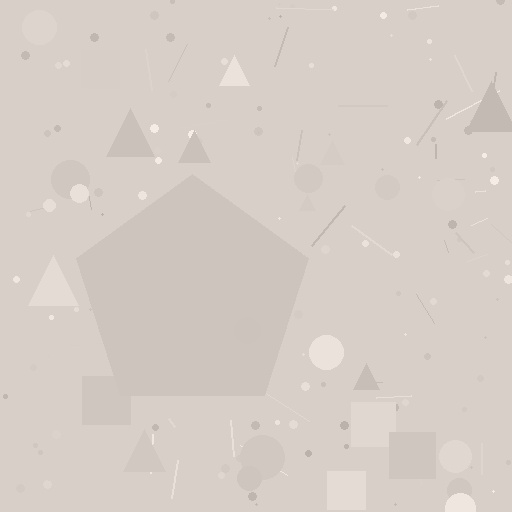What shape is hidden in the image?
A pentagon is hidden in the image.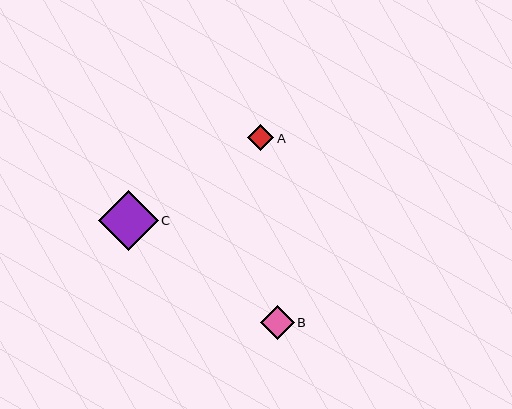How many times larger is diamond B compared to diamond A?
Diamond B is approximately 1.3 times the size of diamond A.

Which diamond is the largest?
Diamond C is the largest with a size of approximately 60 pixels.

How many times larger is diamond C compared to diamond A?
Diamond C is approximately 2.3 times the size of diamond A.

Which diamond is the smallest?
Diamond A is the smallest with a size of approximately 26 pixels.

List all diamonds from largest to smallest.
From largest to smallest: C, B, A.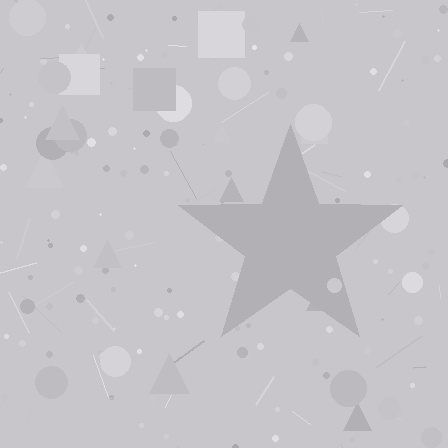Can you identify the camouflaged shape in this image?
The camouflaged shape is a star.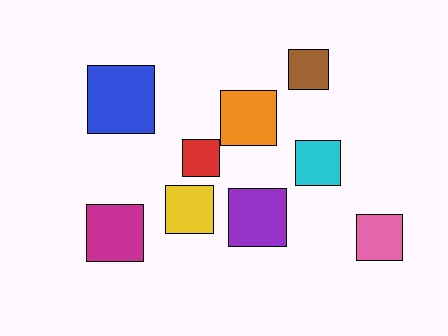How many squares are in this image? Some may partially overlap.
There are 9 squares.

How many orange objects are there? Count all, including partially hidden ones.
There is 1 orange object.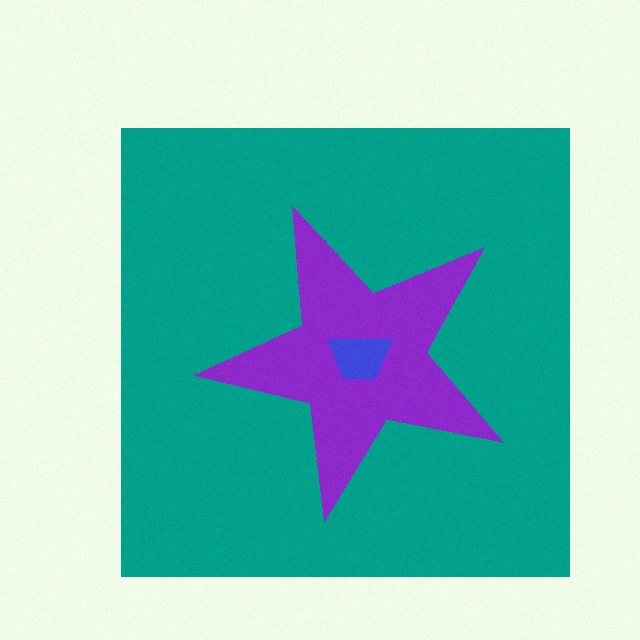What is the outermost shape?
The teal square.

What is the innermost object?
The blue trapezoid.